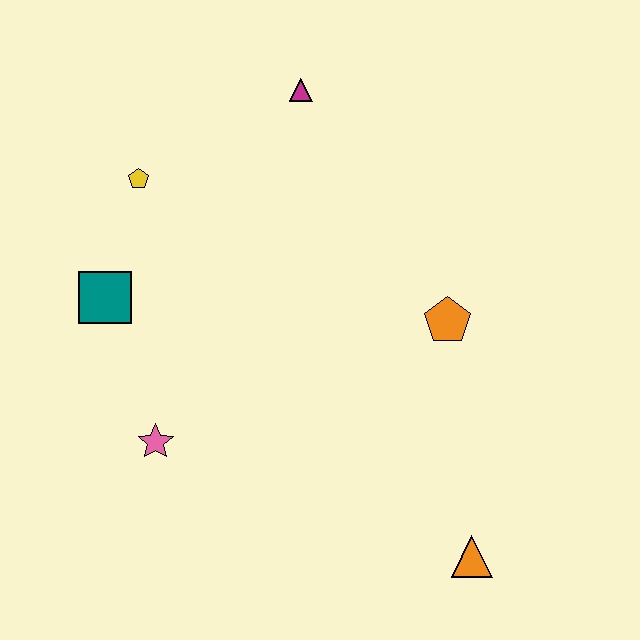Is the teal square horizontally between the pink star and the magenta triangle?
No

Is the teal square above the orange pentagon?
Yes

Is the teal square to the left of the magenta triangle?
Yes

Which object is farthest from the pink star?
The magenta triangle is farthest from the pink star.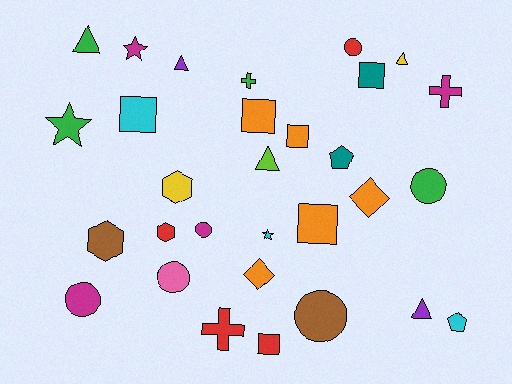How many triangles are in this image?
There are 5 triangles.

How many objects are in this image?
There are 30 objects.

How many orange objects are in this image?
There are 5 orange objects.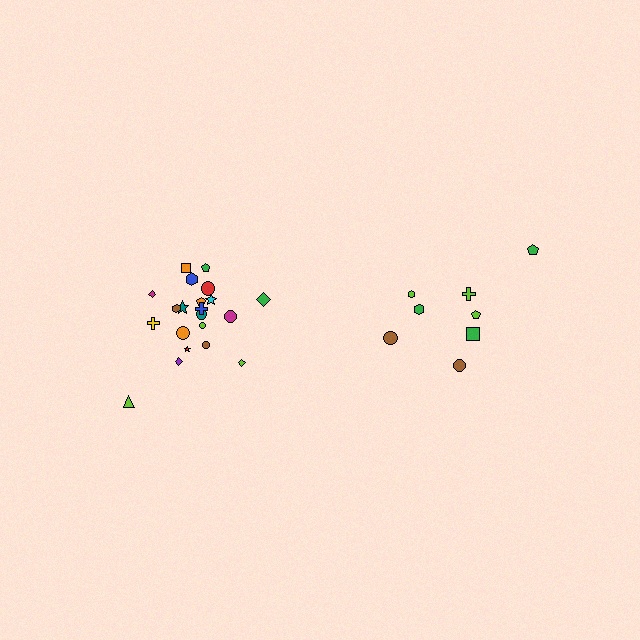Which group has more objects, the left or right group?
The left group.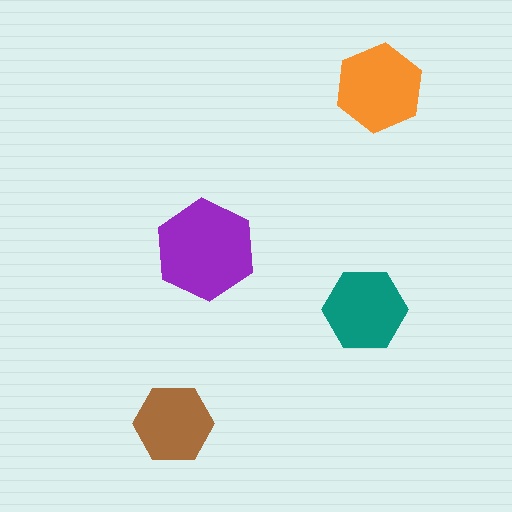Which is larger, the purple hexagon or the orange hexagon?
The purple one.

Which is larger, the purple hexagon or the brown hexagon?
The purple one.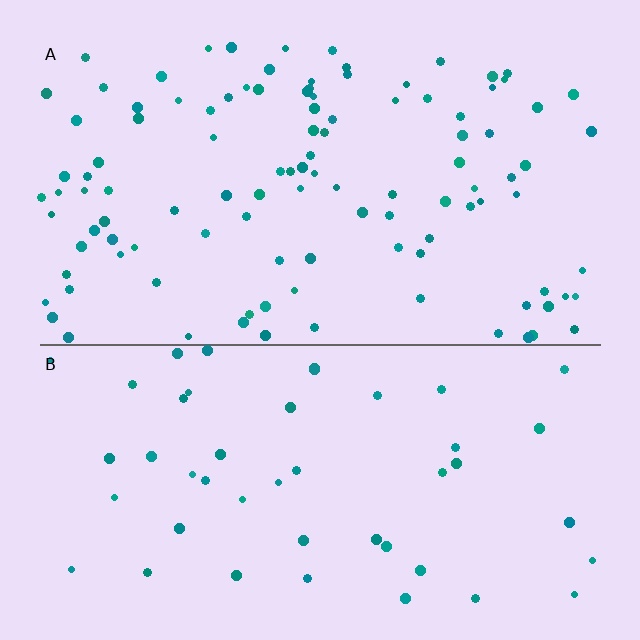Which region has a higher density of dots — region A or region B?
A (the top).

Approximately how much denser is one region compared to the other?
Approximately 2.3× — region A over region B.